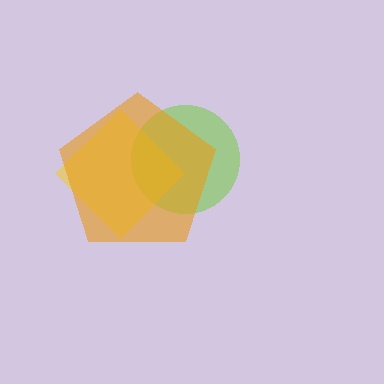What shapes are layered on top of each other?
The layered shapes are: a lime circle, a yellow diamond, an orange pentagon.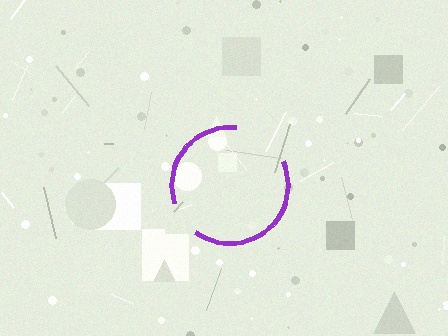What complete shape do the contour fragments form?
The contour fragments form a circle.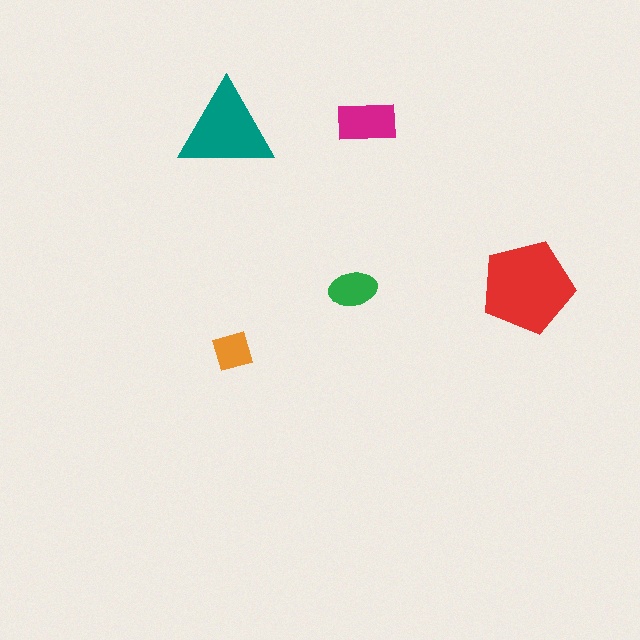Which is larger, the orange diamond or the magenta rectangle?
The magenta rectangle.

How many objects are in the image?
There are 5 objects in the image.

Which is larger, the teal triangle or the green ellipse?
The teal triangle.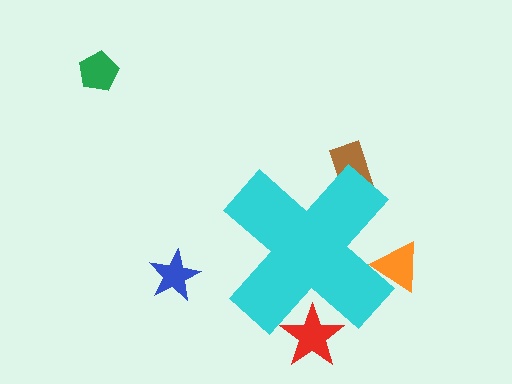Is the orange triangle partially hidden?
Yes, the orange triangle is partially hidden behind the cyan cross.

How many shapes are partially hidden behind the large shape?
3 shapes are partially hidden.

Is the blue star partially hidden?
No, the blue star is fully visible.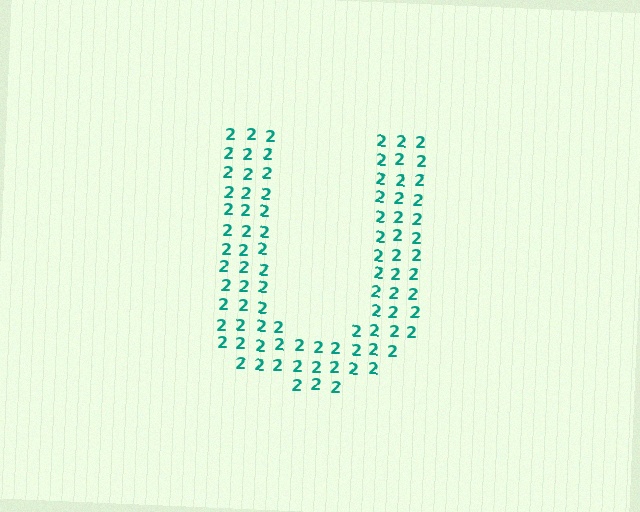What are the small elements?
The small elements are digit 2's.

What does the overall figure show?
The overall figure shows the letter U.